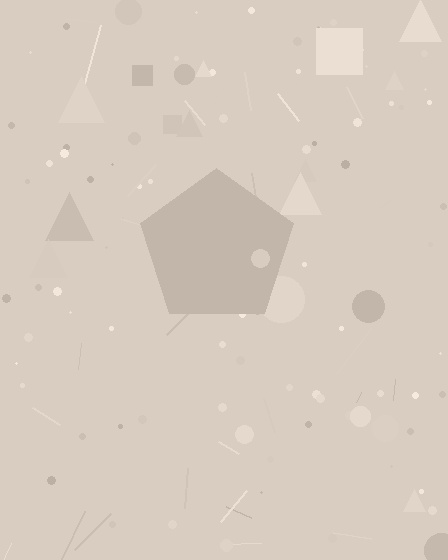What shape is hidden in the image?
A pentagon is hidden in the image.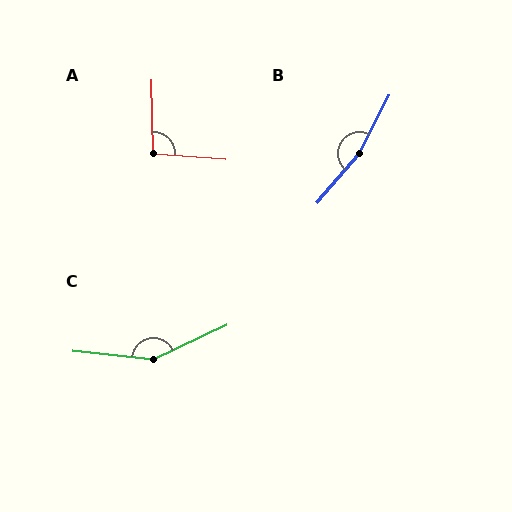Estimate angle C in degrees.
Approximately 148 degrees.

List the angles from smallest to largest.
A (95°), C (148°), B (167°).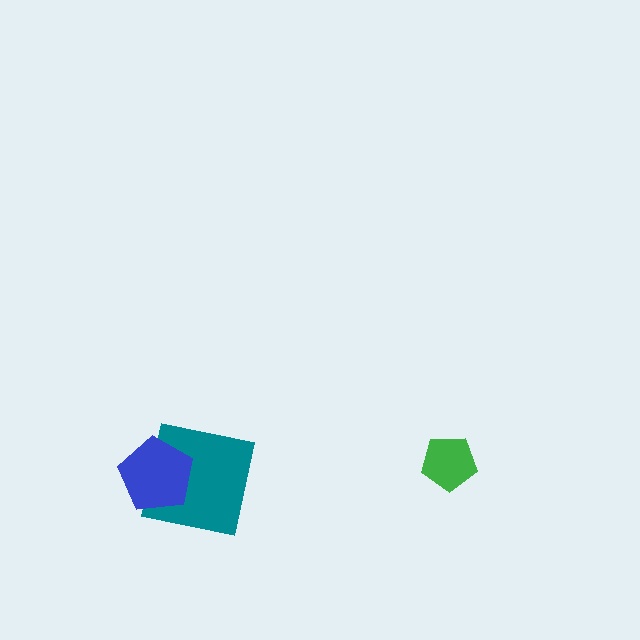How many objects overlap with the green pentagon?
0 objects overlap with the green pentagon.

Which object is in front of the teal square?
The blue pentagon is in front of the teal square.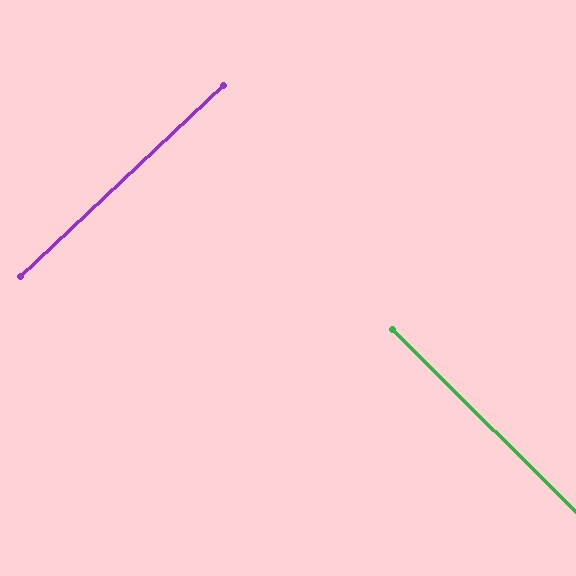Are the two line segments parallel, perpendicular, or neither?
Perpendicular — they meet at approximately 88°.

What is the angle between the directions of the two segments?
Approximately 88 degrees.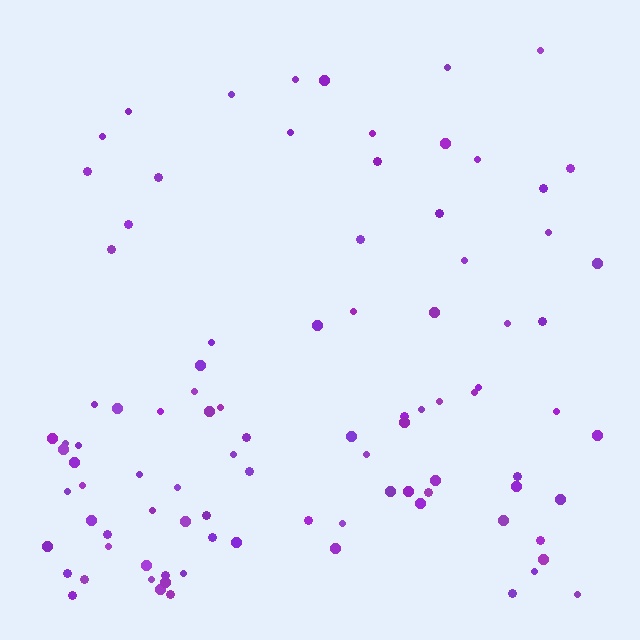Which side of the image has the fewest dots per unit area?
The top.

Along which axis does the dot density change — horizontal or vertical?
Vertical.